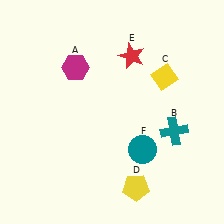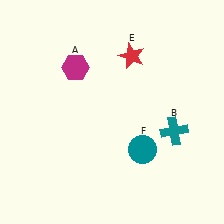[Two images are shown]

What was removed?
The yellow pentagon (D), the yellow diamond (C) were removed in Image 2.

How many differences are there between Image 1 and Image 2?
There are 2 differences between the two images.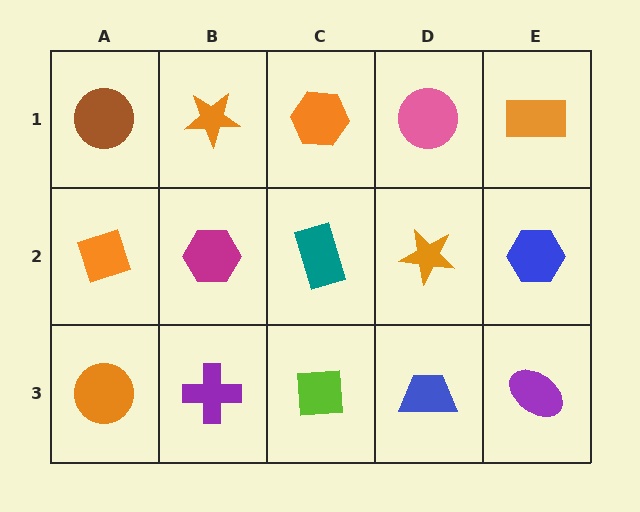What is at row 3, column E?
A purple ellipse.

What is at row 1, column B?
An orange star.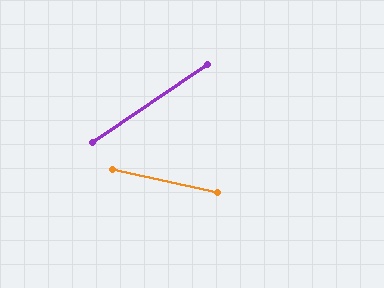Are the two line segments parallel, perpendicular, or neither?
Neither parallel nor perpendicular — they differ by about 47°.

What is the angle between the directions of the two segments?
Approximately 47 degrees.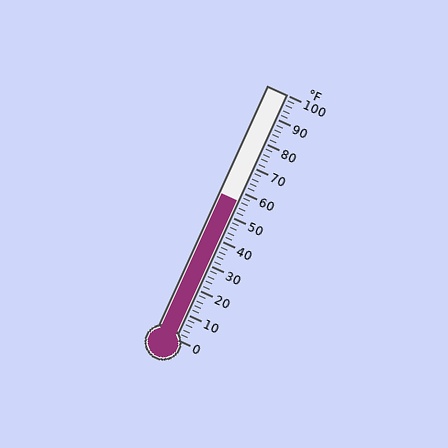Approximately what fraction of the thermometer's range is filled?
The thermometer is filled to approximately 55% of its range.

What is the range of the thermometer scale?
The thermometer scale ranges from 0°F to 100°F.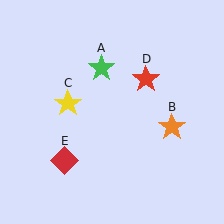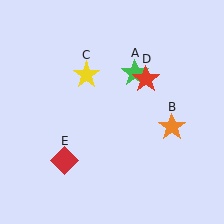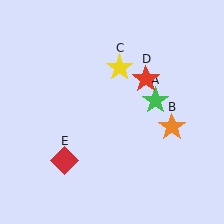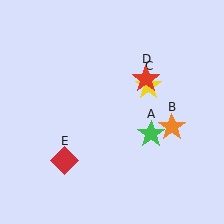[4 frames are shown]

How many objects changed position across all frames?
2 objects changed position: green star (object A), yellow star (object C).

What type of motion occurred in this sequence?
The green star (object A), yellow star (object C) rotated clockwise around the center of the scene.